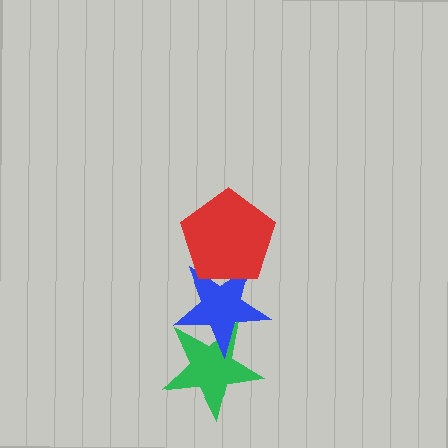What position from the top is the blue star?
The blue star is 2nd from the top.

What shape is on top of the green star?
The blue star is on top of the green star.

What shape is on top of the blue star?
The red pentagon is on top of the blue star.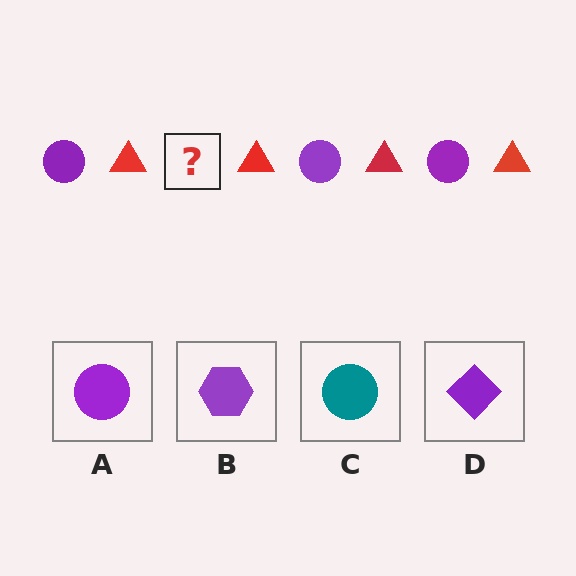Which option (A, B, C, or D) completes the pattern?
A.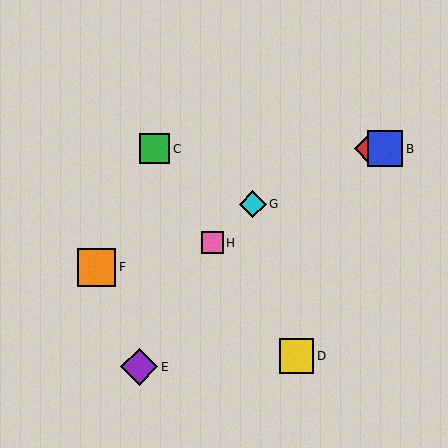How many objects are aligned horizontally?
3 objects (A, B, C) are aligned horizontally.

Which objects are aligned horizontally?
Objects A, B, C are aligned horizontally.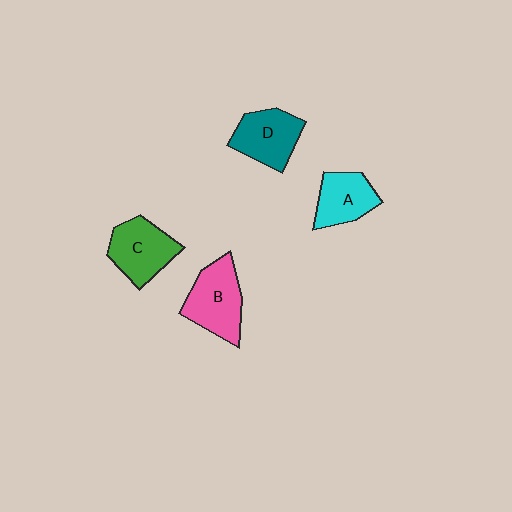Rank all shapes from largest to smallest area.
From largest to smallest: B (pink), C (green), D (teal), A (cyan).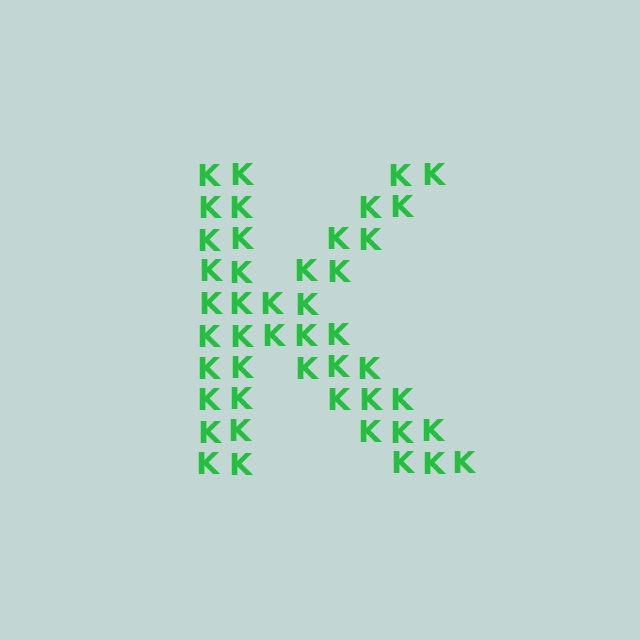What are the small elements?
The small elements are letter K's.